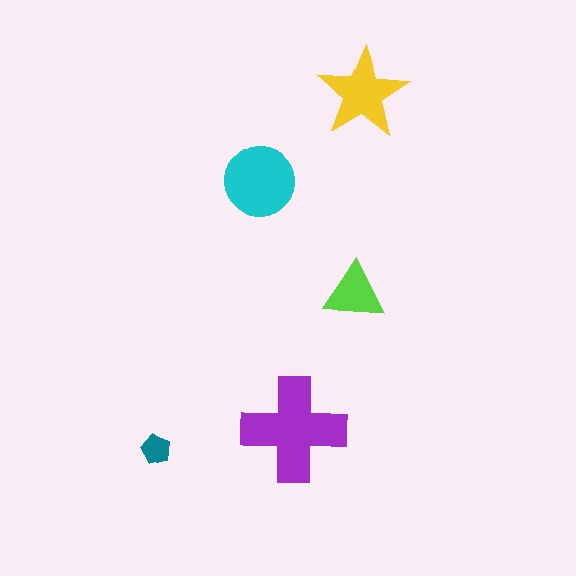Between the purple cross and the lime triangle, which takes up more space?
The purple cross.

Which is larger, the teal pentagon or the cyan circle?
The cyan circle.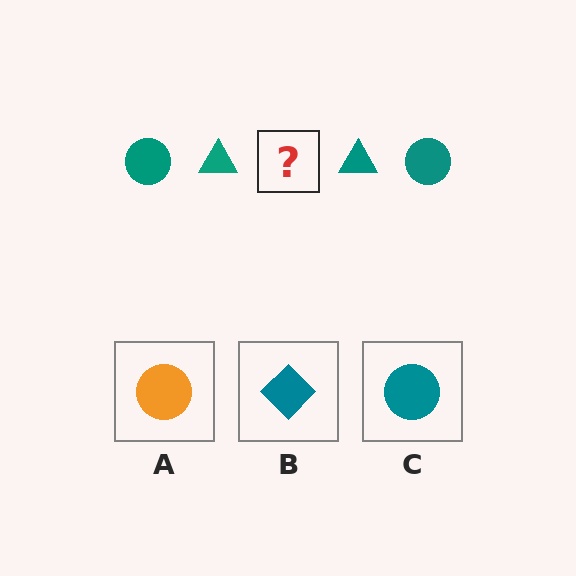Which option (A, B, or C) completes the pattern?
C.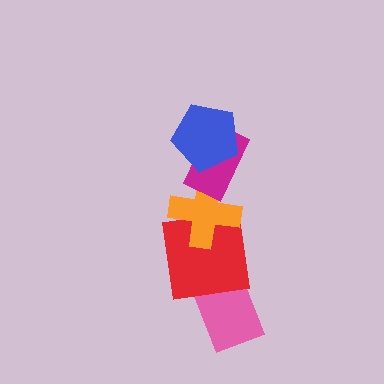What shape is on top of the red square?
The orange cross is on top of the red square.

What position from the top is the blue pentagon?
The blue pentagon is 1st from the top.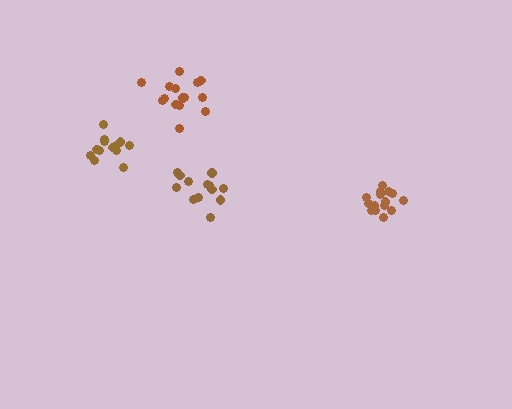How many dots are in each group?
Group 1: 13 dots, Group 2: 13 dots, Group 3: 16 dots, Group 4: 15 dots (57 total).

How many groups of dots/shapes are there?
There are 4 groups.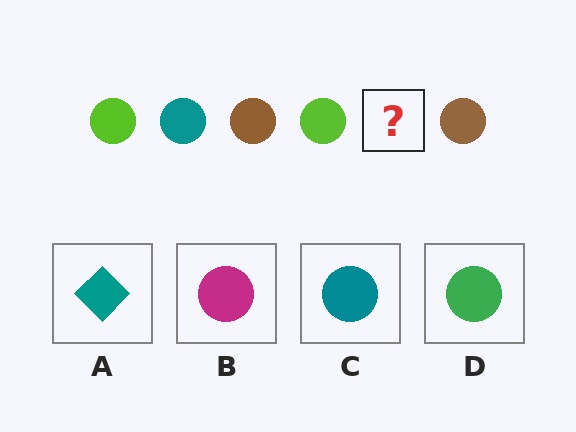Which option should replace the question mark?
Option C.